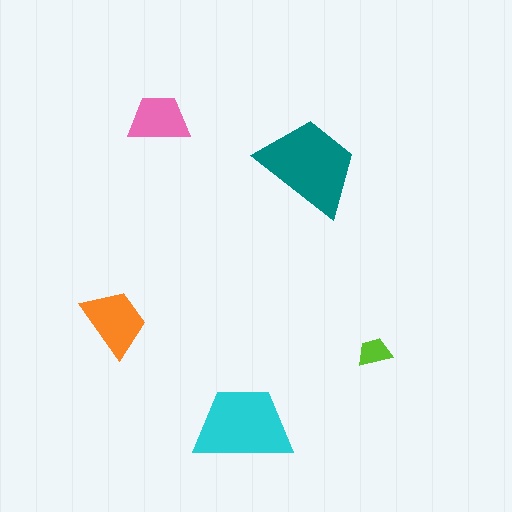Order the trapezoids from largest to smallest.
the teal one, the cyan one, the orange one, the pink one, the lime one.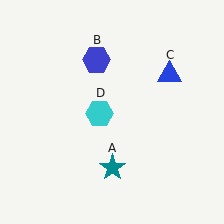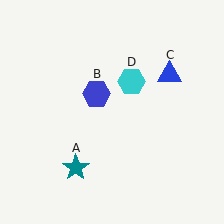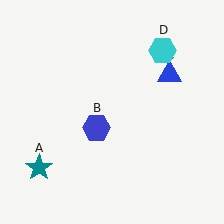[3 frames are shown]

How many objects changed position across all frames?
3 objects changed position: teal star (object A), blue hexagon (object B), cyan hexagon (object D).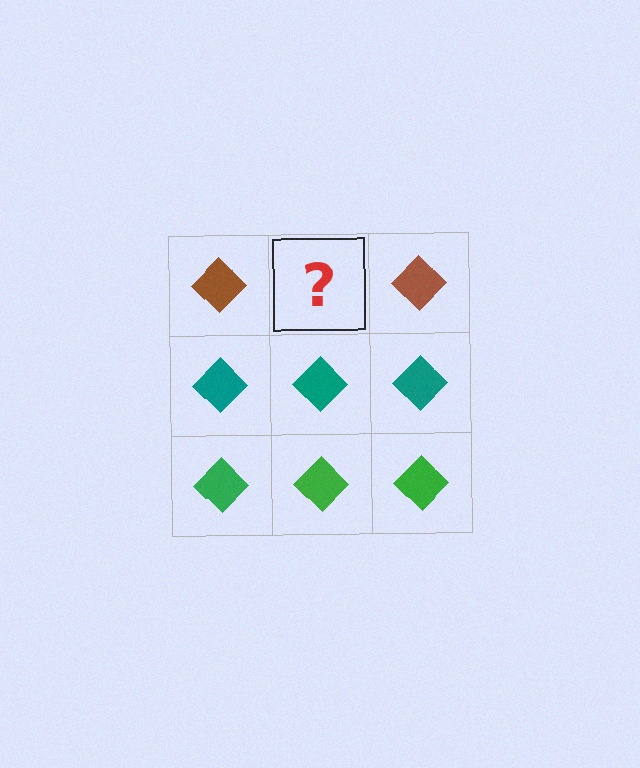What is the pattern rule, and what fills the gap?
The rule is that each row has a consistent color. The gap should be filled with a brown diamond.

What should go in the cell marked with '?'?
The missing cell should contain a brown diamond.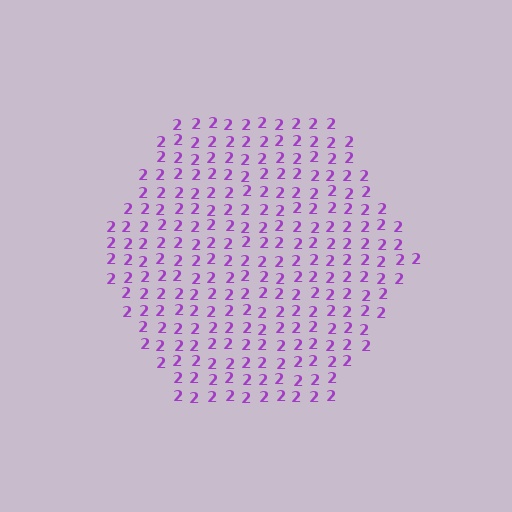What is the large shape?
The large shape is a hexagon.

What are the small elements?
The small elements are digit 2's.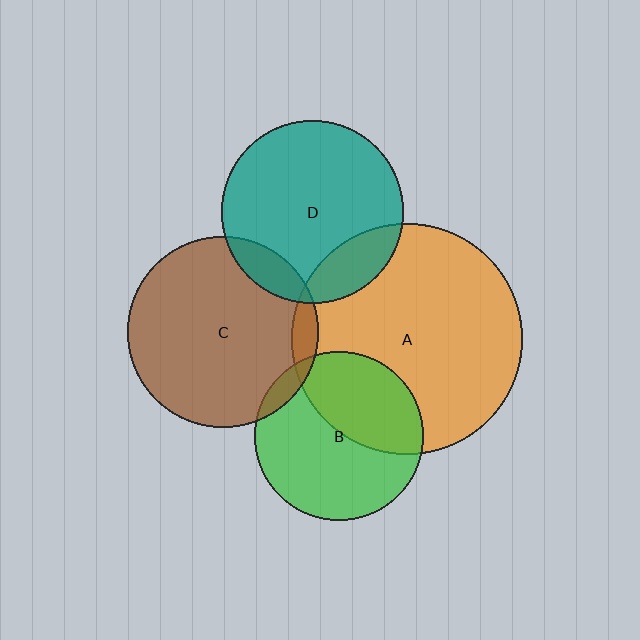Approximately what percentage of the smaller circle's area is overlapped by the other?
Approximately 5%.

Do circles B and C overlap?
Yes.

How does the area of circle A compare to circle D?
Approximately 1.6 times.